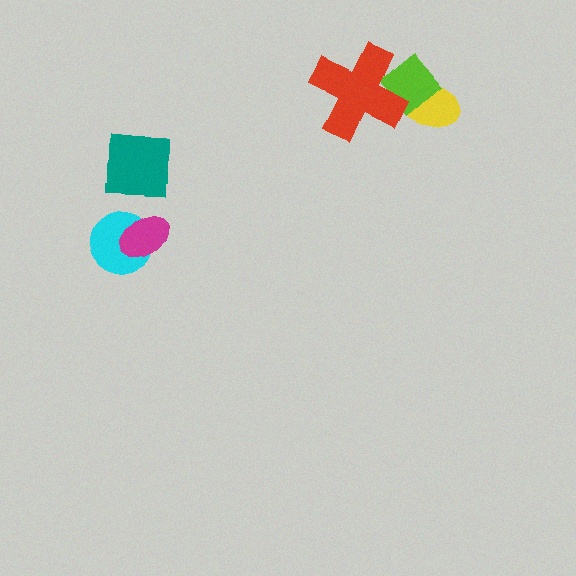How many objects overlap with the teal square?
0 objects overlap with the teal square.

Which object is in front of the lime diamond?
The red cross is in front of the lime diamond.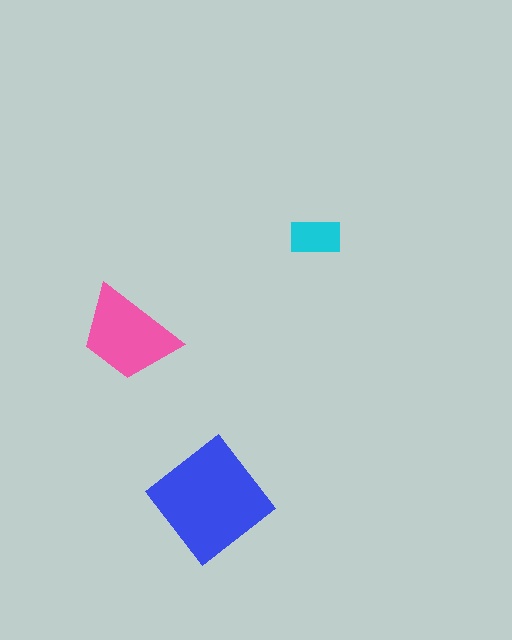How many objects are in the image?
There are 3 objects in the image.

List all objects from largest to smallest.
The blue diamond, the pink trapezoid, the cyan rectangle.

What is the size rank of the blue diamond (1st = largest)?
1st.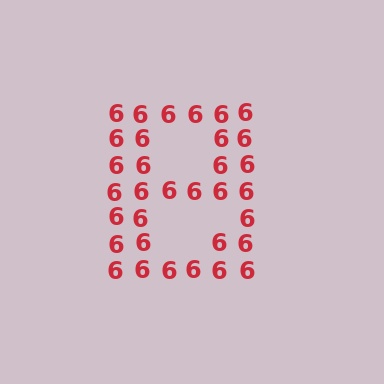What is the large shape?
The large shape is the letter B.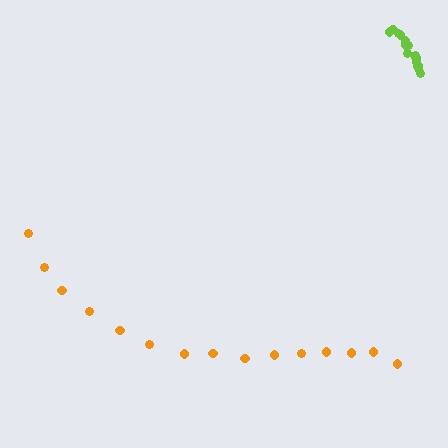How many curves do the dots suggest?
There are 2 distinct paths.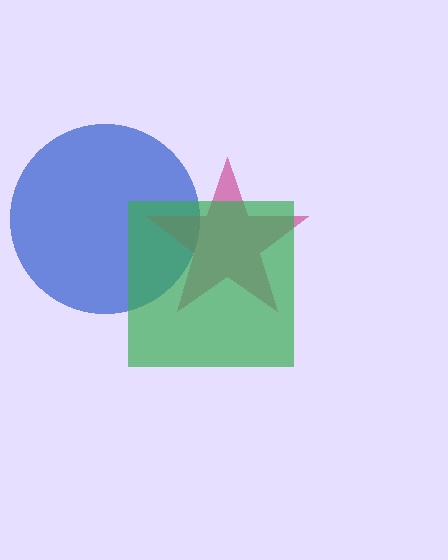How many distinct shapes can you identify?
There are 3 distinct shapes: a blue circle, a magenta star, a green square.